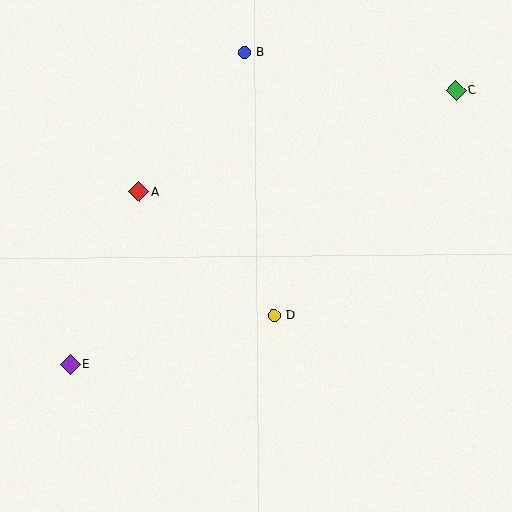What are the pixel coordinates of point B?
Point B is at (244, 52).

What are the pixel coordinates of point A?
Point A is at (139, 192).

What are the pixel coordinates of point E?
Point E is at (70, 364).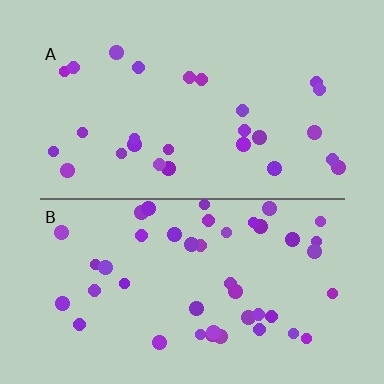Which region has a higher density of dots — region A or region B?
B (the bottom).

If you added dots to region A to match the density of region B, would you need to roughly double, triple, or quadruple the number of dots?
Approximately double.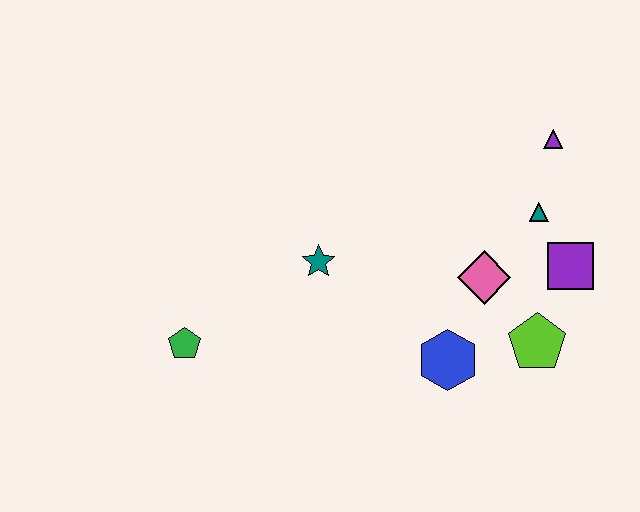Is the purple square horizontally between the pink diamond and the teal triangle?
No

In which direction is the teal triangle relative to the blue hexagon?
The teal triangle is above the blue hexagon.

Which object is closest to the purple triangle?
The teal triangle is closest to the purple triangle.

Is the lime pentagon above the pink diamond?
No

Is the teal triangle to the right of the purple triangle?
No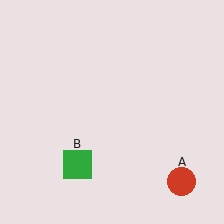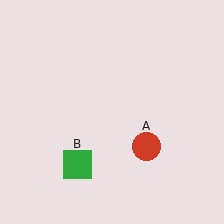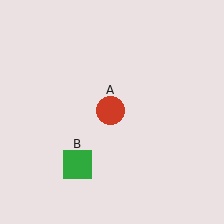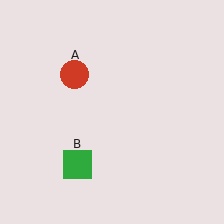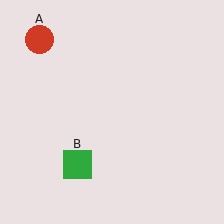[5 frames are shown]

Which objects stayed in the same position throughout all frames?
Green square (object B) remained stationary.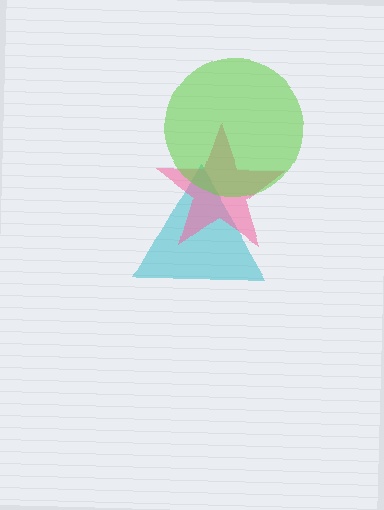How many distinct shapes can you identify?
There are 3 distinct shapes: a cyan triangle, a pink star, a lime circle.